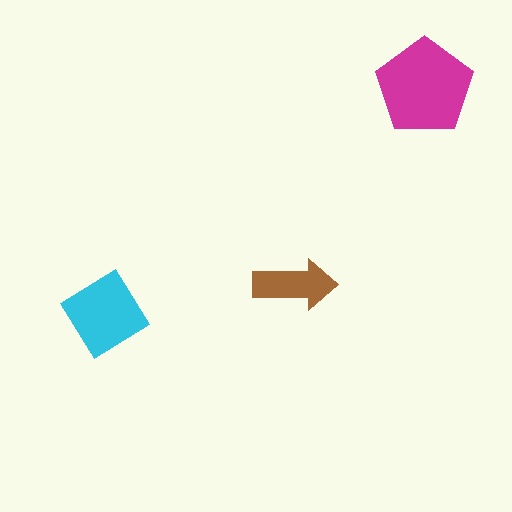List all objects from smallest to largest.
The brown arrow, the cyan diamond, the magenta pentagon.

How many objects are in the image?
There are 3 objects in the image.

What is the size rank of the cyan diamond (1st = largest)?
2nd.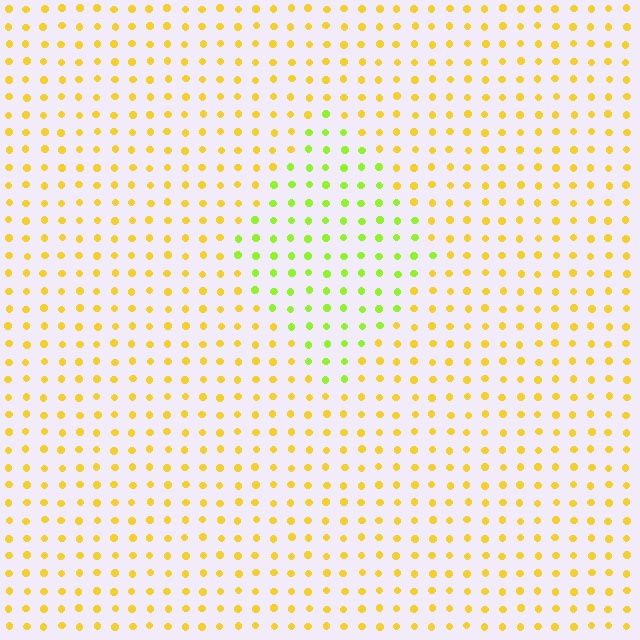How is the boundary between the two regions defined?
The boundary is defined purely by a slight shift in hue (about 41 degrees). Spacing, size, and orientation are identical on both sides.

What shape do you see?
I see a diamond.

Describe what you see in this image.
The image is filled with small yellow elements in a uniform arrangement. A diamond-shaped region is visible where the elements are tinted to a slightly different hue, forming a subtle color boundary.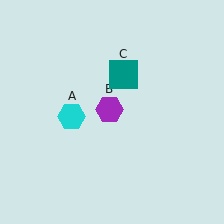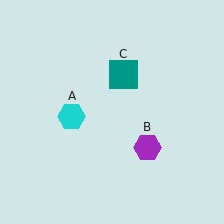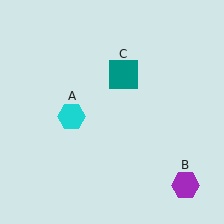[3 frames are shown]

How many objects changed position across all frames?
1 object changed position: purple hexagon (object B).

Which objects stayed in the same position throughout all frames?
Cyan hexagon (object A) and teal square (object C) remained stationary.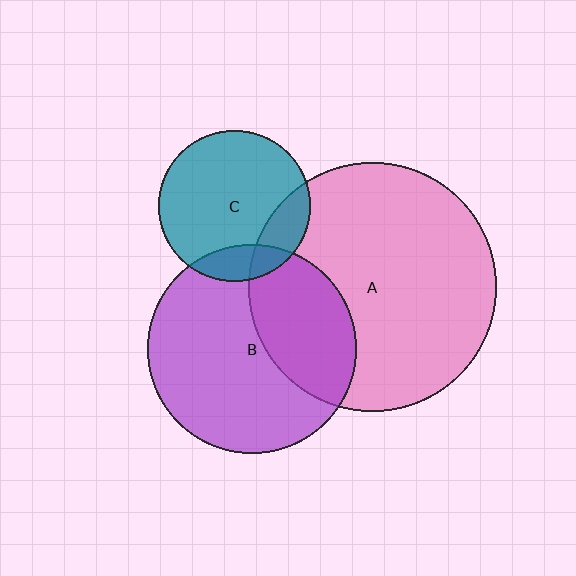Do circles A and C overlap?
Yes.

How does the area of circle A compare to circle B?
Approximately 1.4 times.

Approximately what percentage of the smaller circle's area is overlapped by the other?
Approximately 15%.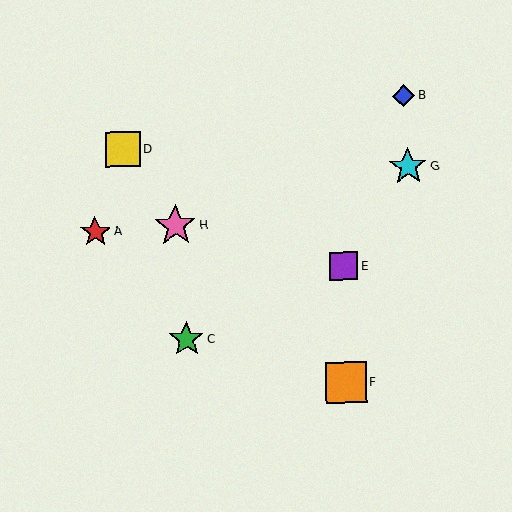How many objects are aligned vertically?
2 objects (E, F) are aligned vertically.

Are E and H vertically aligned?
No, E is at x≈344 and H is at x≈176.